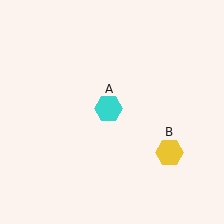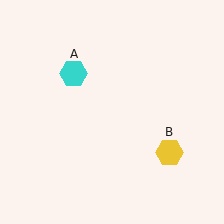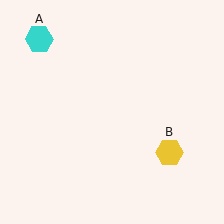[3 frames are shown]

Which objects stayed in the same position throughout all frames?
Yellow hexagon (object B) remained stationary.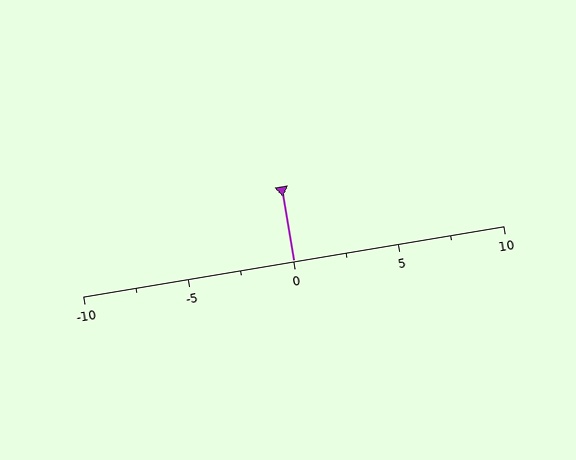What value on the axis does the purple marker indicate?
The marker indicates approximately 0.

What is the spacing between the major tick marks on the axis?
The major ticks are spaced 5 apart.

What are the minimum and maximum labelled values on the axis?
The axis runs from -10 to 10.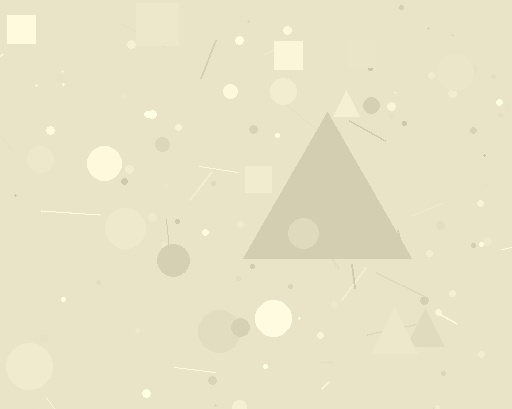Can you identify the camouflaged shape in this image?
The camouflaged shape is a triangle.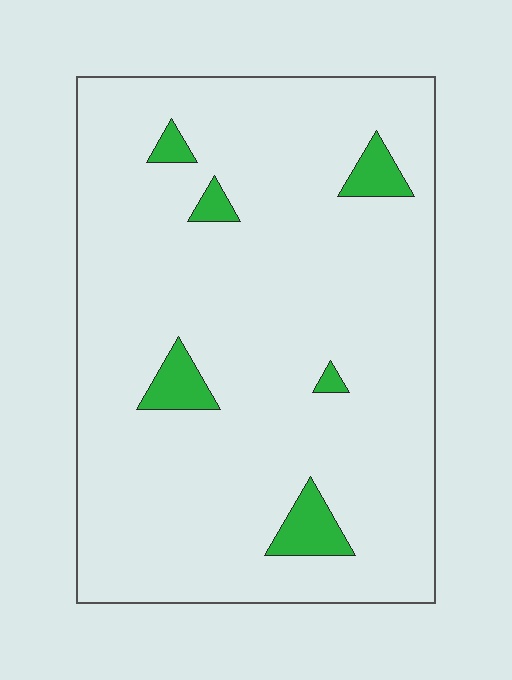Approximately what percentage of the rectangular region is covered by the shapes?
Approximately 5%.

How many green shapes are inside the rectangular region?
6.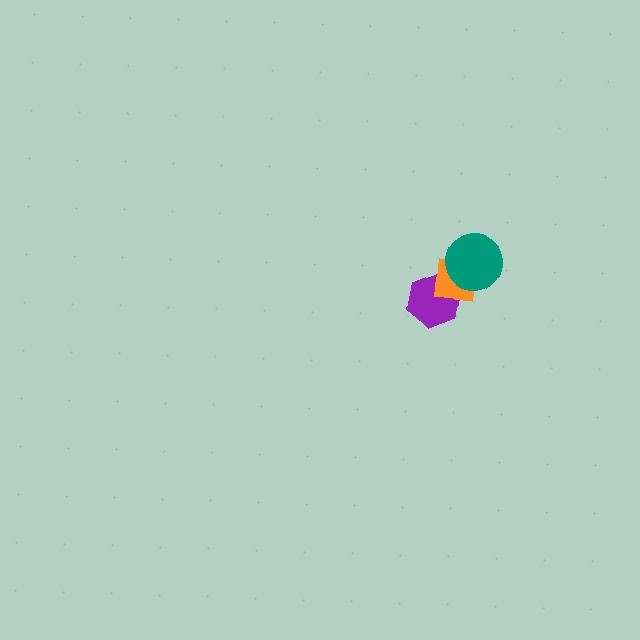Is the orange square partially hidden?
Yes, it is partially covered by another shape.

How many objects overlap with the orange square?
2 objects overlap with the orange square.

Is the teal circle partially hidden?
No, no other shape covers it.